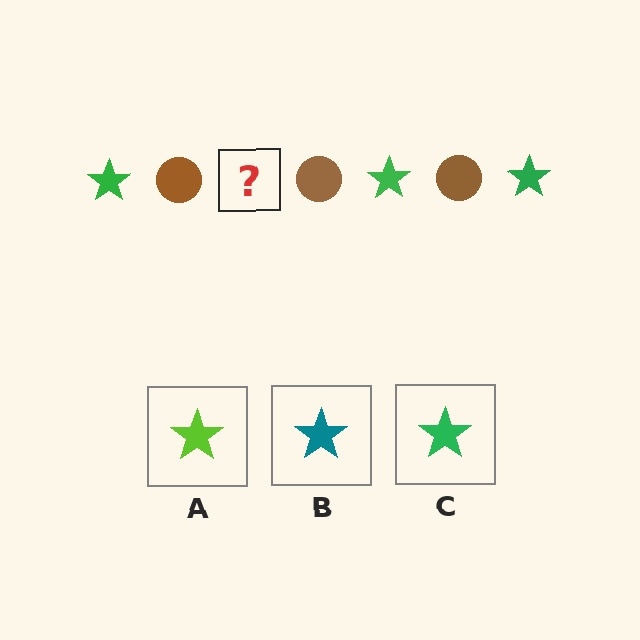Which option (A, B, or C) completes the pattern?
C.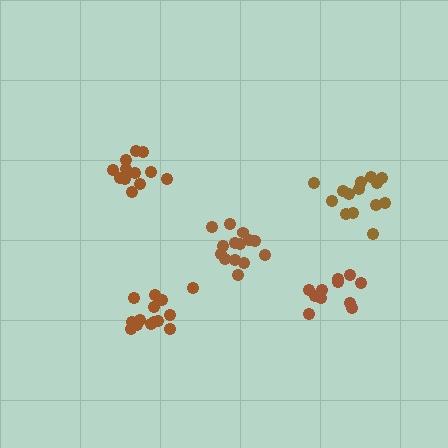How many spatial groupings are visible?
There are 5 spatial groupings.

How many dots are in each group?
Group 1: 14 dots, Group 2: 12 dots, Group 3: 12 dots, Group 4: 14 dots, Group 5: 14 dots (66 total).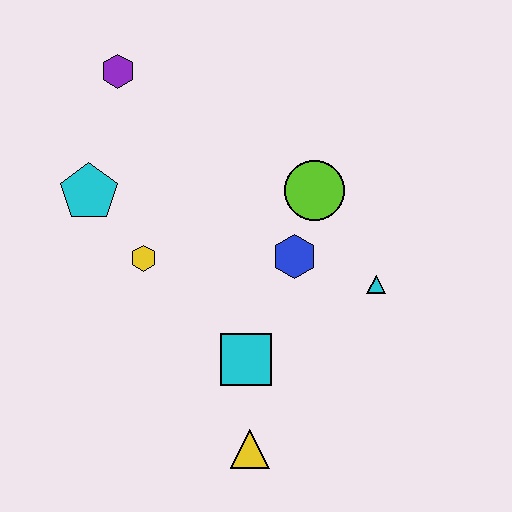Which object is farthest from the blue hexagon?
The purple hexagon is farthest from the blue hexagon.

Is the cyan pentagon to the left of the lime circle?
Yes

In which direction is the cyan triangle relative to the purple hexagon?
The cyan triangle is to the right of the purple hexagon.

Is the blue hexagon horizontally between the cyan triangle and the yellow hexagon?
Yes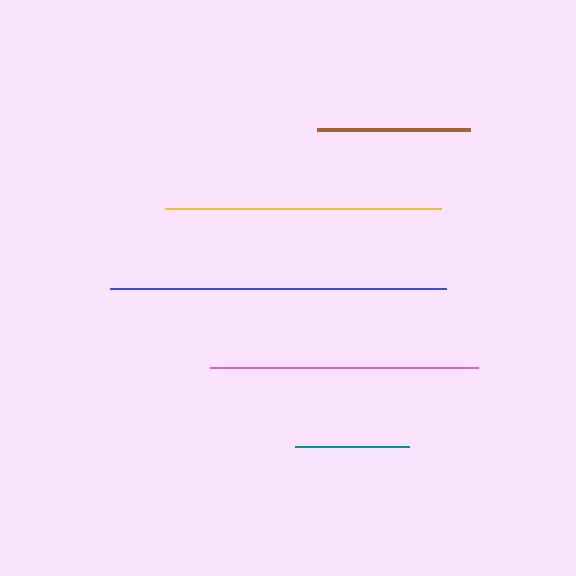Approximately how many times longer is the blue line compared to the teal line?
The blue line is approximately 2.9 times the length of the teal line.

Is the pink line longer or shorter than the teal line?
The pink line is longer than the teal line.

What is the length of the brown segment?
The brown segment is approximately 152 pixels long.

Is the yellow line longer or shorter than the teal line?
The yellow line is longer than the teal line.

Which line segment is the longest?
The blue line is the longest at approximately 336 pixels.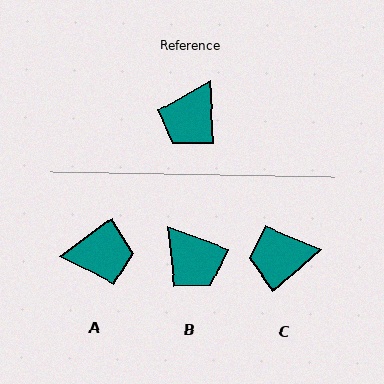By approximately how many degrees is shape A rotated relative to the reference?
Approximately 124 degrees counter-clockwise.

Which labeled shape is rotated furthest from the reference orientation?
A, about 124 degrees away.